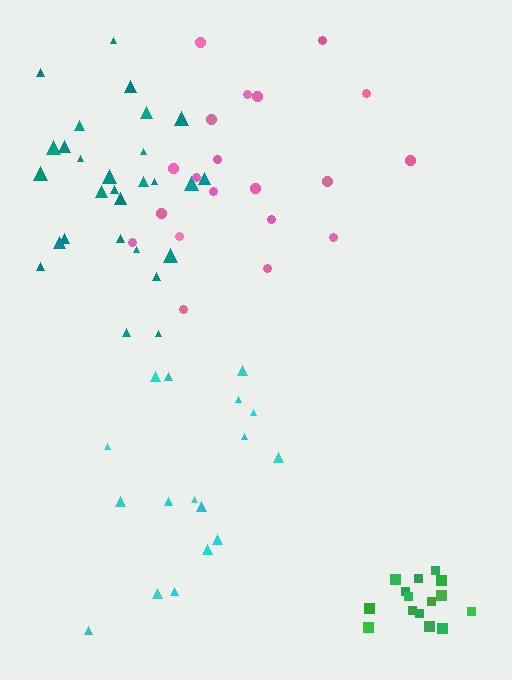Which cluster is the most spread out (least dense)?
Cyan.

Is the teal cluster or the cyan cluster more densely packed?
Teal.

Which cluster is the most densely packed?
Green.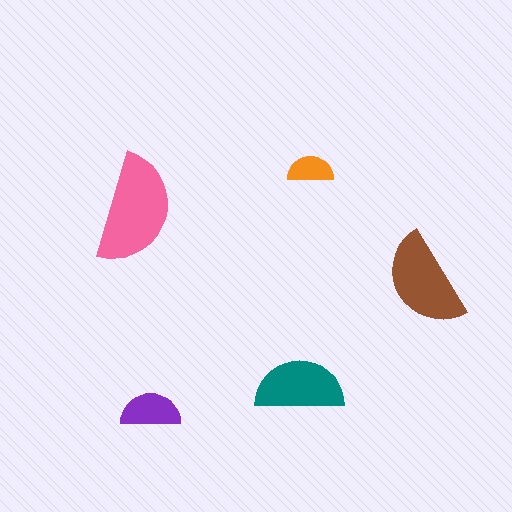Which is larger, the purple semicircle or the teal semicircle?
The teal one.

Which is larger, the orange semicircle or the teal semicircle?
The teal one.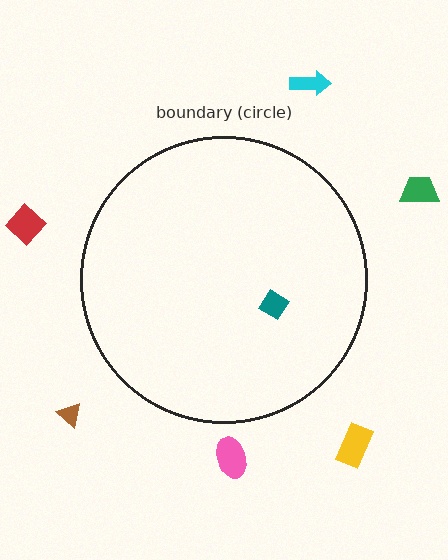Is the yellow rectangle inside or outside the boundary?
Outside.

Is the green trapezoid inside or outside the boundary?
Outside.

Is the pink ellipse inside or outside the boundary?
Outside.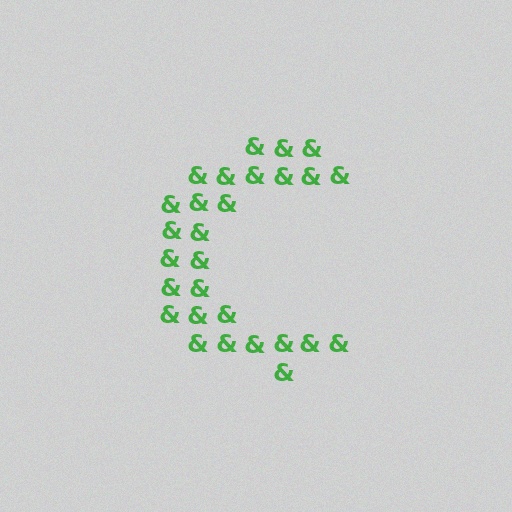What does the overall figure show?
The overall figure shows the letter C.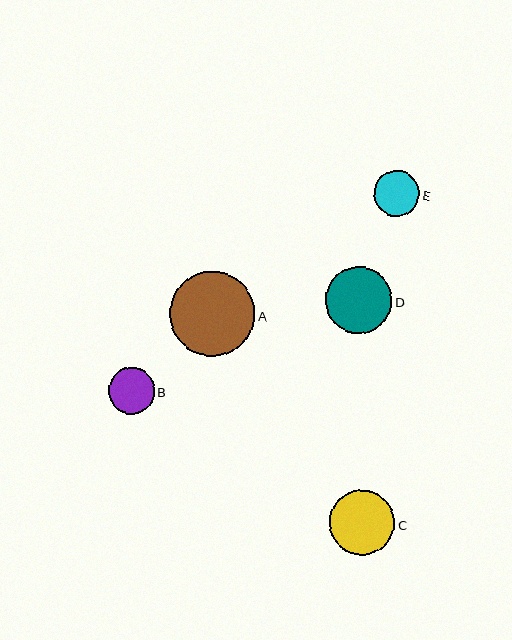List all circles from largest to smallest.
From largest to smallest: A, D, C, B, E.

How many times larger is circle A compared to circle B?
Circle A is approximately 1.8 times the size of circle B.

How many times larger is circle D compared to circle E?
Circle D is approximately 1.5 times the size of circle E.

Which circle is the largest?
Circle A is the largest with a size of approximately 85 pixels.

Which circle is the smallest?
Circle E is the smallest with a size of approximately 46 pixels.